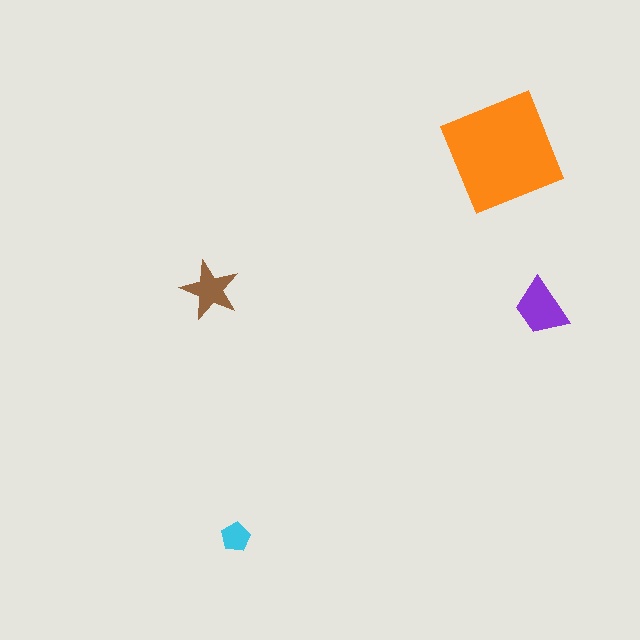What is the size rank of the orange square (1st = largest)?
1st.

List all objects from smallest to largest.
The cyan pentagon, the brown star, the purple trapezoid, the orange square.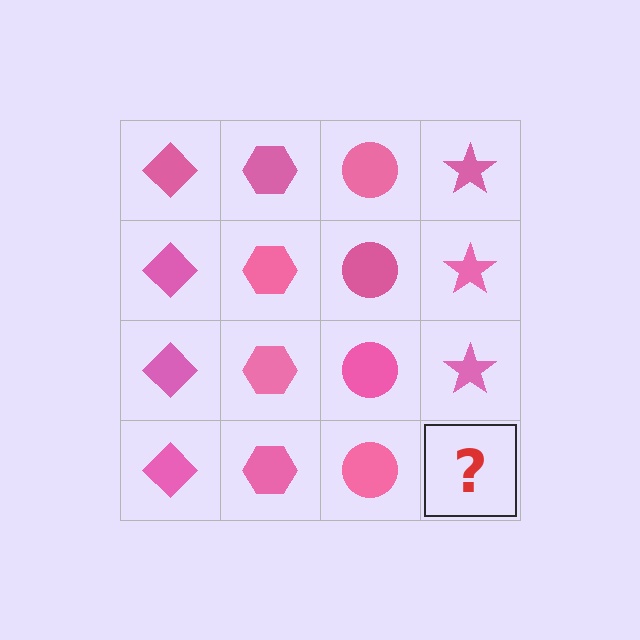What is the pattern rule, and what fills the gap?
The rule is that each column has a consistent shape. The gap should be filled with a pink star.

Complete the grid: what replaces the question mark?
The question mark should be replaced with a pink star.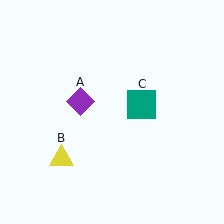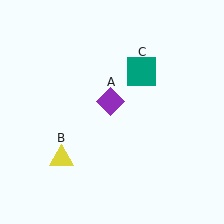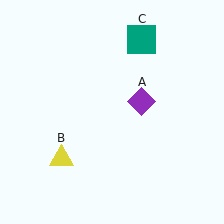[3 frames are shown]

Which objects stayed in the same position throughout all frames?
Yellow triangle (object B) remained stationary.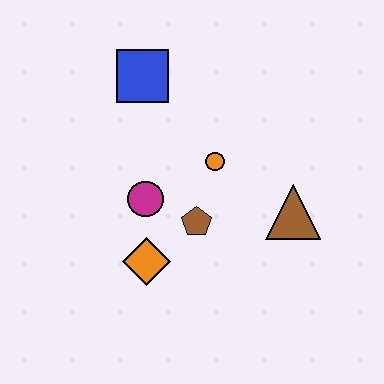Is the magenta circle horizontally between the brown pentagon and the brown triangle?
No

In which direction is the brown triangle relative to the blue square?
The brown triangle is to the right of the blue square.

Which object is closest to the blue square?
The orange circle is closest to the blue square.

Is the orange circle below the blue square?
Yes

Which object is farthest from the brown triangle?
The blue square is farthest from the brown triangle.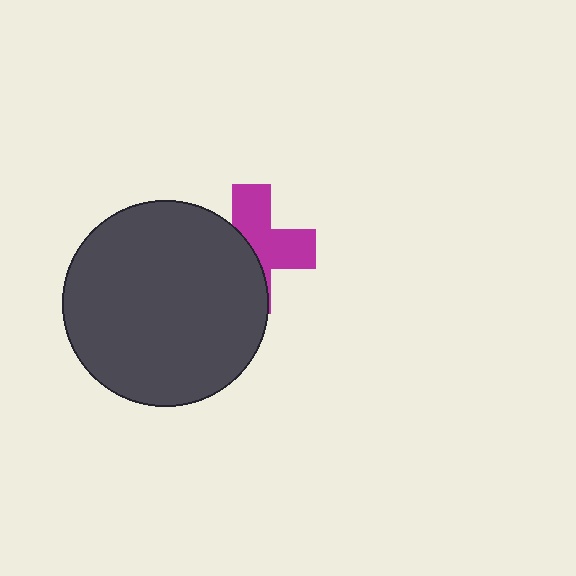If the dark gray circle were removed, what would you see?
You would see the complete magenta cross.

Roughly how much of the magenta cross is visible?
About half of it is visible (roughly 52%).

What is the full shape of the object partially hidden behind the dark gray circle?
The partially hidden object is a magenta cross.